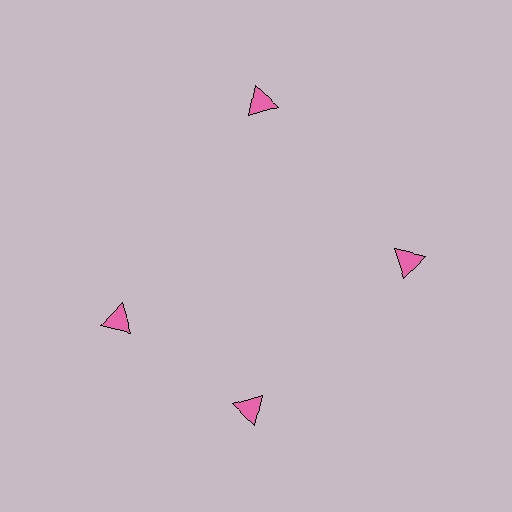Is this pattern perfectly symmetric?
No. The 4 pink triangles are arranged in a ring, but one element near the 9 o'clock position is rotated out of alignment along the ring, breaking the 4-fold rotational symmetry.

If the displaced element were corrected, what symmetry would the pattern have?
It would have 4-fold rotational symmetry — the pattern would map onto itself every 90 degrees.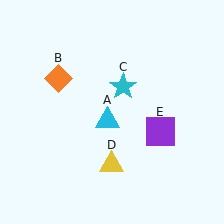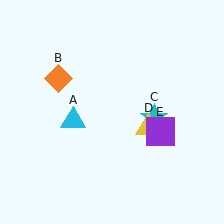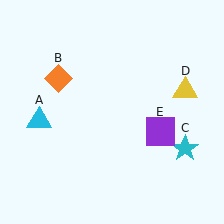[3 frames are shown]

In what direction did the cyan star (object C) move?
The cyan star (object C) moved down and to the right.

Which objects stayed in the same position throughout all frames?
Orange diamond (object B) and purple square (object E) remained stationary.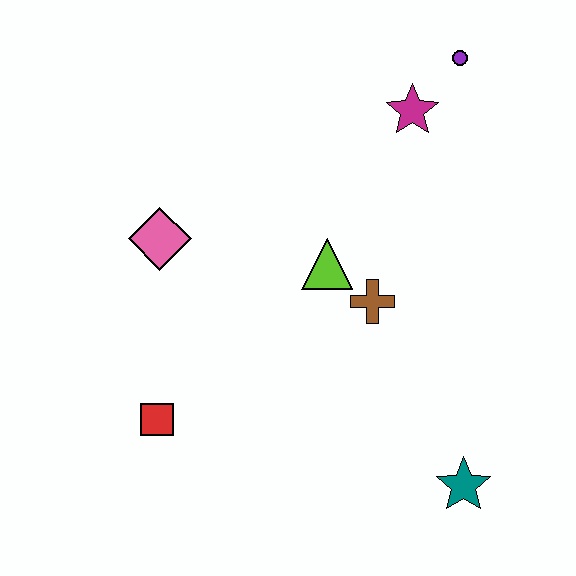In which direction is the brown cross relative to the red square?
The brown cross is to the right of the red square.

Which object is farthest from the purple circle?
The red square is farthest from the purple circle.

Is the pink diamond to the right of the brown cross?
No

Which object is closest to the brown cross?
The lime triangle is closest to the brown cross.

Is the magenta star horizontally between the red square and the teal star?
Yes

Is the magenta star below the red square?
No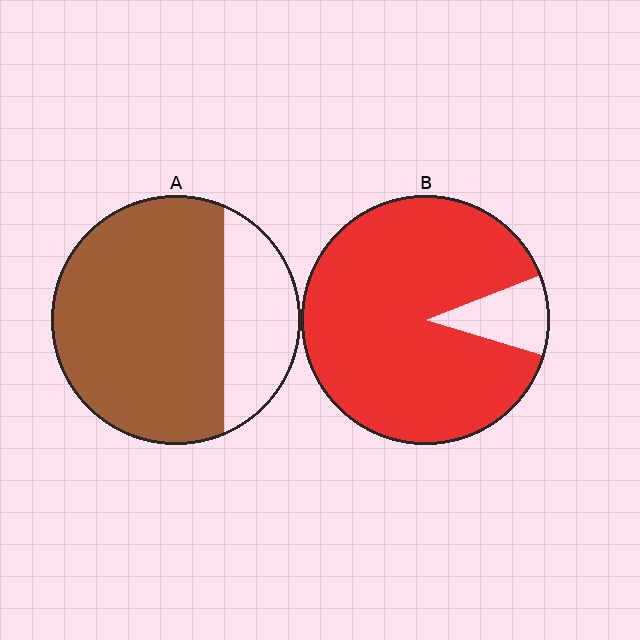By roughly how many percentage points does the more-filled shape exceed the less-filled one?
By roughly 15 percentage points (B over A).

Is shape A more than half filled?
Yes.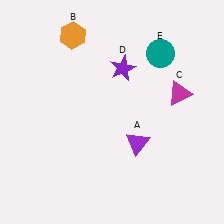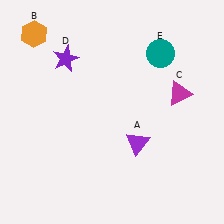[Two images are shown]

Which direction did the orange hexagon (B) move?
The orange hexagon (B) moved left.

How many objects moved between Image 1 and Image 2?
2 objects moved between the two images.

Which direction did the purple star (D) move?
The purple star (D) moved left.